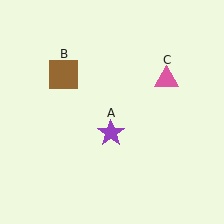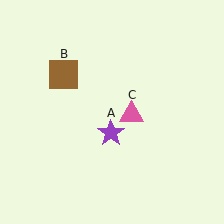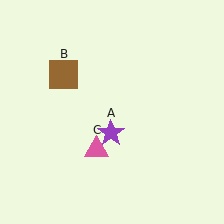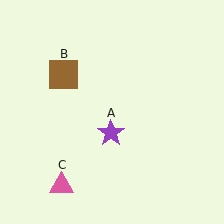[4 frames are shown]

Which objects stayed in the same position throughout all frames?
Purple star (object A) and brown square (object B) remained stationary.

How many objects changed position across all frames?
1 object changed position: pink triangle (object C).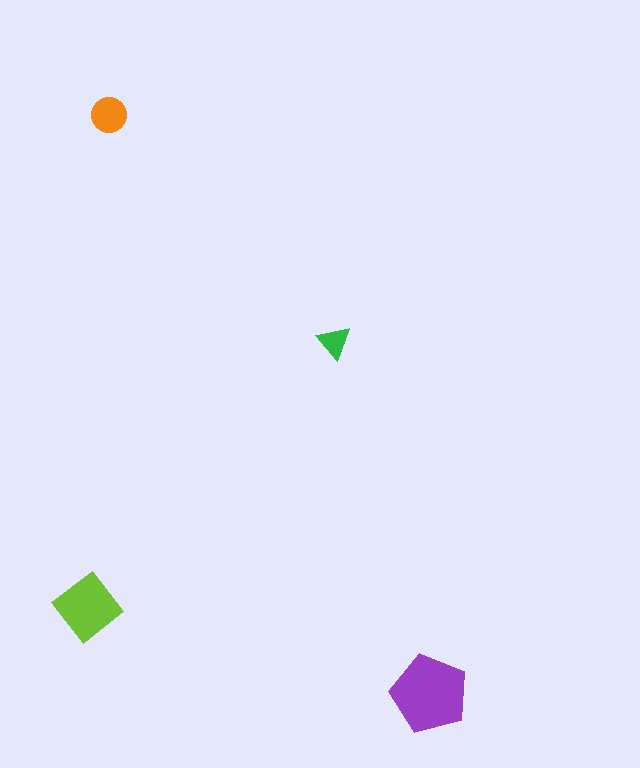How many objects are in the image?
There are 4 objects in the image.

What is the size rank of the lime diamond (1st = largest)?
2nd.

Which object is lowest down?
The purple pentagon is bottommost.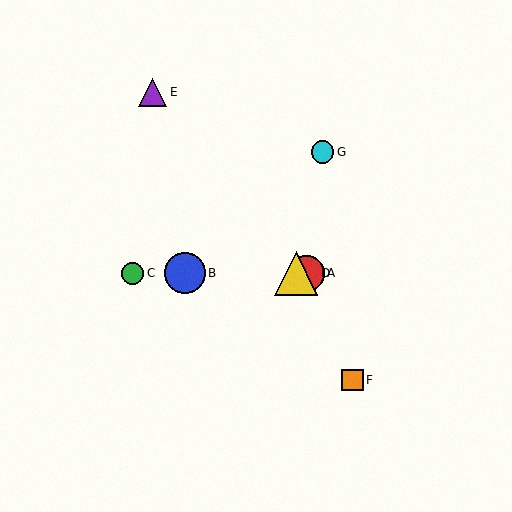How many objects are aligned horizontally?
4 objects (A, B, C, D) are aligned horizontally.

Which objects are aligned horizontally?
Objects A, B, C, D are aligned horizontally.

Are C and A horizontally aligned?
Yes, both are at y≈273.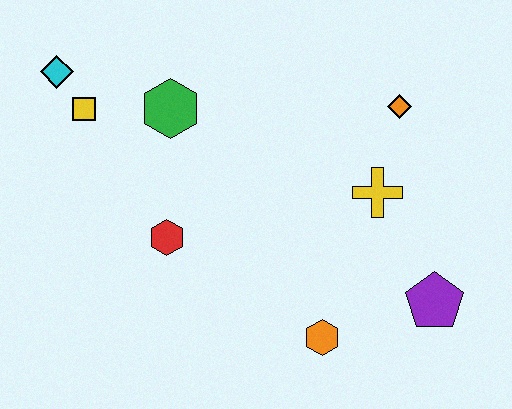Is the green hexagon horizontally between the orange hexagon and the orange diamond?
No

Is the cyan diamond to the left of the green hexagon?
Yes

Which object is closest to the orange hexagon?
The purple pentagon is closest to the orange hexagon.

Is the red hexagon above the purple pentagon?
Yes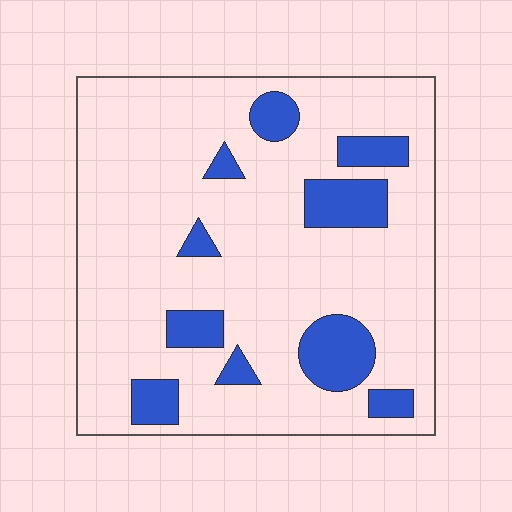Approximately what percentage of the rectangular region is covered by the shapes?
Approximately 15%.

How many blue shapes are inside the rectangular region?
10.